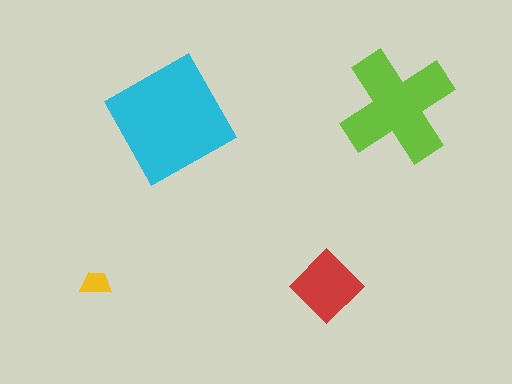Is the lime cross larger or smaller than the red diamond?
Larger.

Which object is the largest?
The cyan square.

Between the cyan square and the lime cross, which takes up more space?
The cyan square.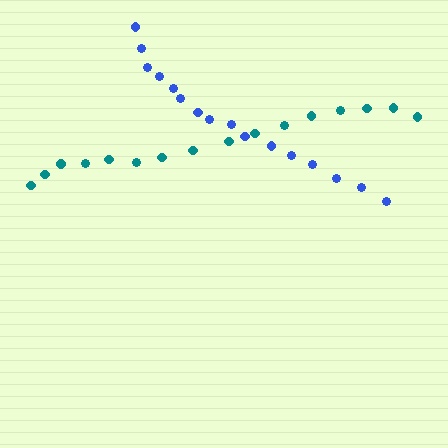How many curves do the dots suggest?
There are 2 distinct paths.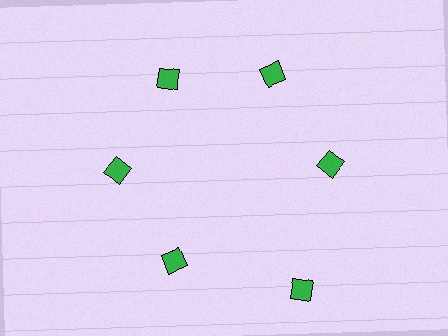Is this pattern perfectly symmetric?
No. The 6 green diamonds are arranged in a ring, but one element near the 5 o'clock position is pushed outward from the center, breaking the 6-fold rotational symmetry.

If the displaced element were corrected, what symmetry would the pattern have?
It would have 6-fold rotational symmetry — the pattern would map onto itself every 60 degrees.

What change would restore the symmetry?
The symmetry would be restored by moving it inward, back onto the ring so that all 6 diamonds sit at equal angles and equal distance from the center.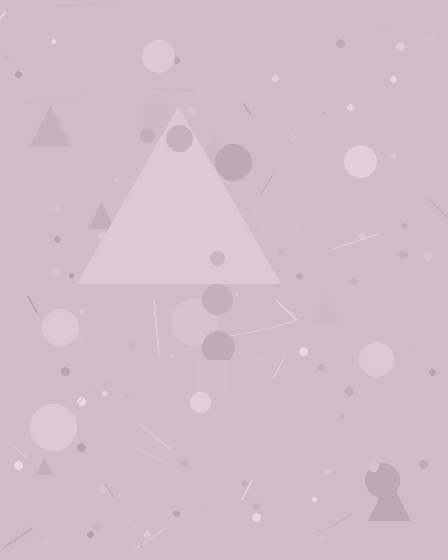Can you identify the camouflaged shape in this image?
The camouflaged shape is a triangle.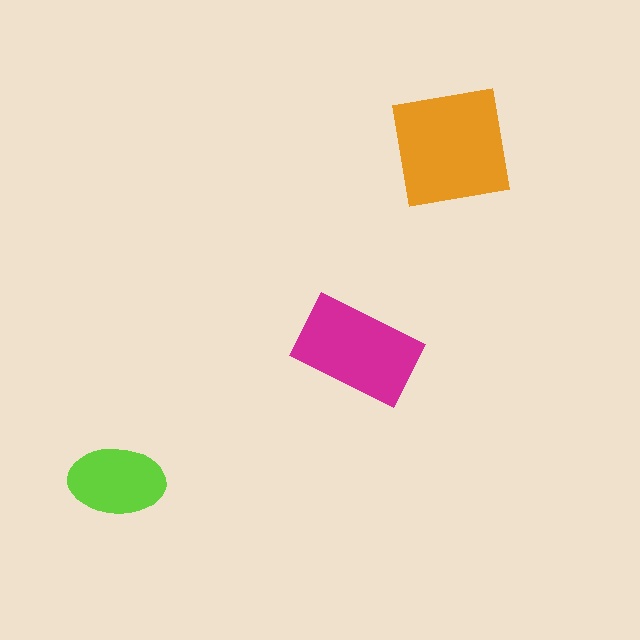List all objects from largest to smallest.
The orange square, the magenta rectangle, the lime ellipse.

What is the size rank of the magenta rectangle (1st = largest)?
2nd.